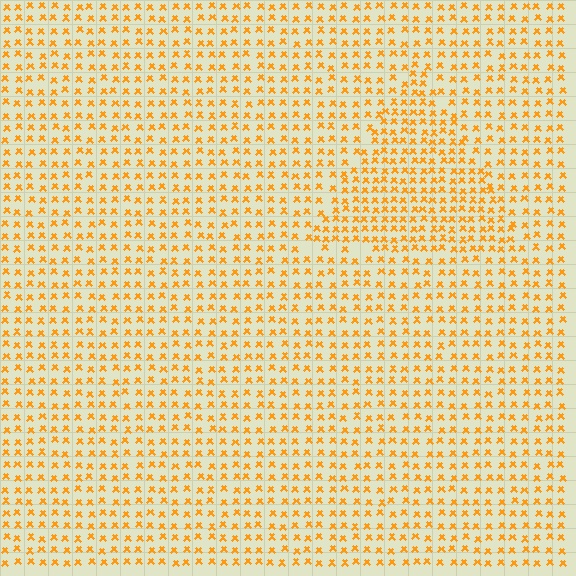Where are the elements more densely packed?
The elements are more densely packed inside the triangle boundary.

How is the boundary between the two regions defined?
The boundary is defined by a change in element density (approximately 1.5x ratio). All elements are the same color, size, and shape.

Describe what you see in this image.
The image contains small orange elements arranged at two different densities. A triangle-shaped region is visible where the elements are more densely packed than the surrounding area.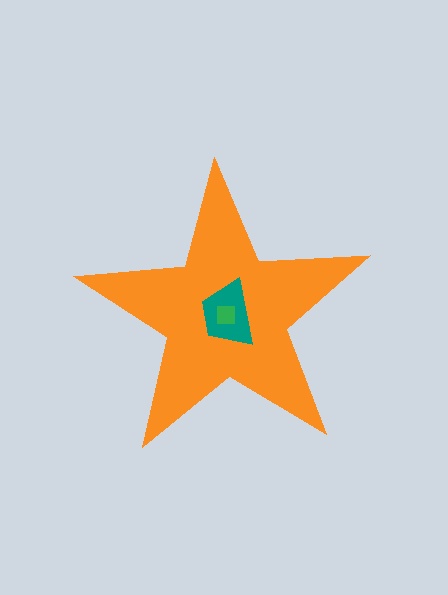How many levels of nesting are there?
3.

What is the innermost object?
The green square.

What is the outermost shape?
The orange star.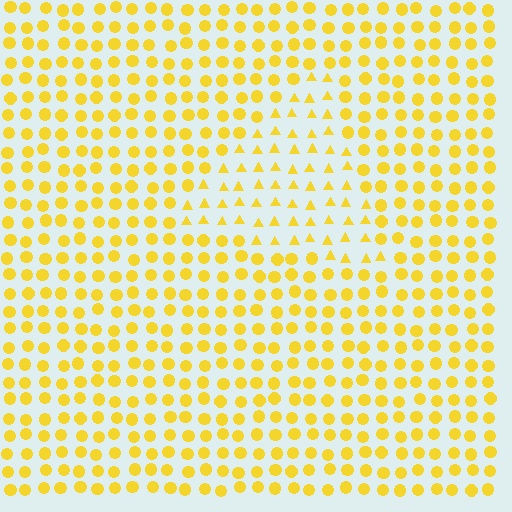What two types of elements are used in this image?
The image uses triangles inside the triangle region and circles outside it.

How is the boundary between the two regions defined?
The boundary is defined by a change in element shape: triangles inside vs. circles outside. All elements share the same color and spacing.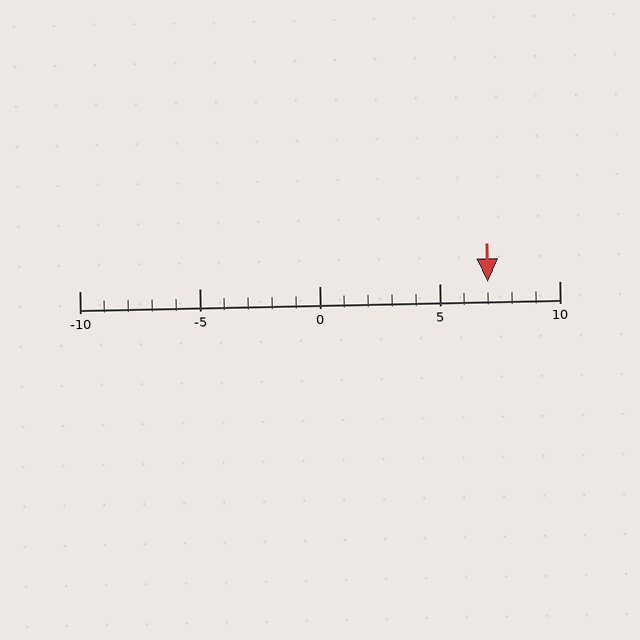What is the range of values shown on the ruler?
The ruler shows values from -10 to 10.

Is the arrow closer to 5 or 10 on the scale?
The arrow is closer to 5.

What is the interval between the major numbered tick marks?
The major tick marks are spaced 5 units apart.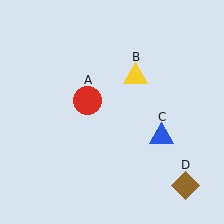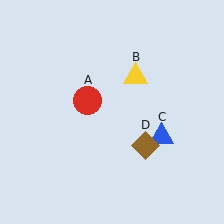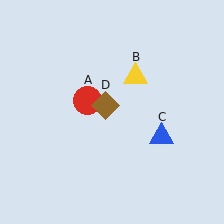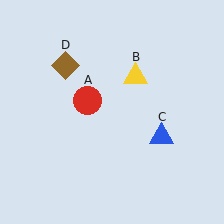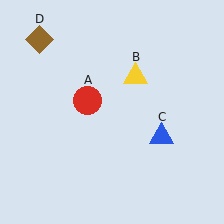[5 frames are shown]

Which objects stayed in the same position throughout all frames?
Red circle (object A) and yellow triangle (object B) and blue triangle (object C) remained stationary.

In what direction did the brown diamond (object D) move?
The brown diamond (object D) moved up and to the left.